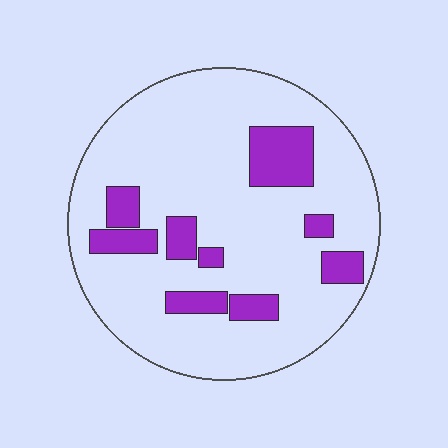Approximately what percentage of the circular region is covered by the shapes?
Approximately 20%.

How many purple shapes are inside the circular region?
9.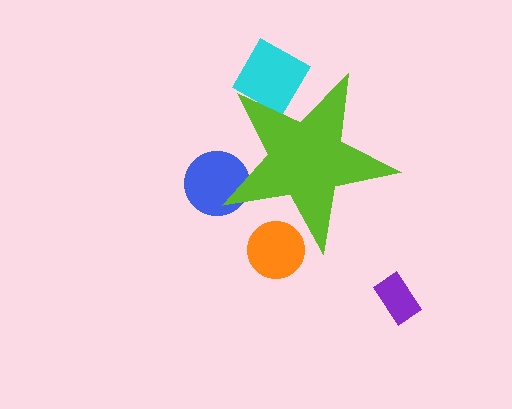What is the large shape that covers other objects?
A lime star.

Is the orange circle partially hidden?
Yes, the orange circle is partially hidden behind the lime star.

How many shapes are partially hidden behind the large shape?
3 shapes are partially hidden.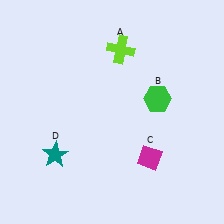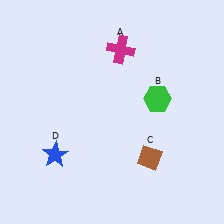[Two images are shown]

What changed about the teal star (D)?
In Image 1, D is teal. In Image 2, it changed to blue.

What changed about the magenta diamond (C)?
In Image 1, C is magenta. In Image 2, it changed to brown.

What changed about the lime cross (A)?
In Image 1, A is lime. In Image 2, it changed to magenta.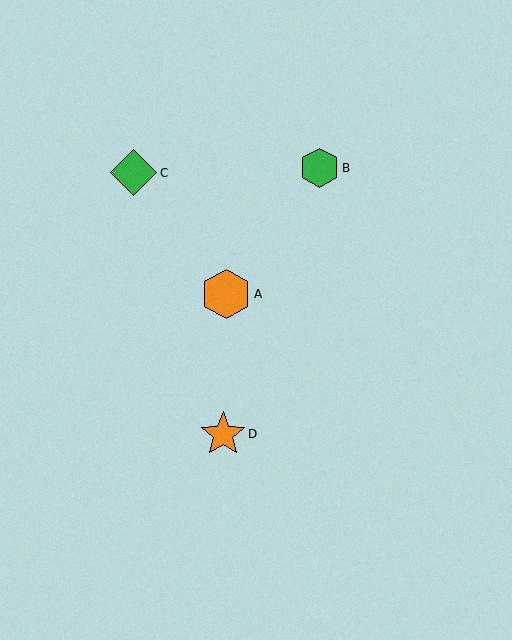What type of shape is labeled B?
Shape B is a green hexagon.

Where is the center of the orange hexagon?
The center of the orange hexagon is at (226, 294).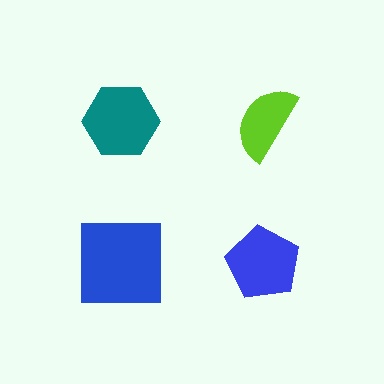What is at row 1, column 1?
A teal hexagon.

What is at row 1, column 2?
A lime semicircle.